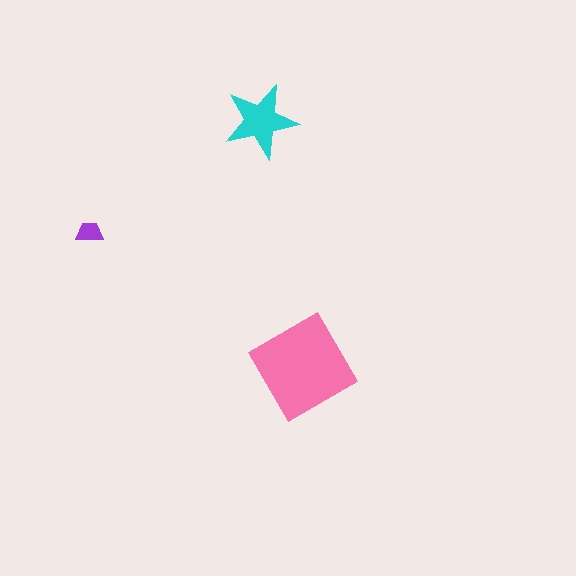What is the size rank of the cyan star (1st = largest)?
2nd.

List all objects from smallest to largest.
The purple trapezoid, the cyan star, the pink diamond.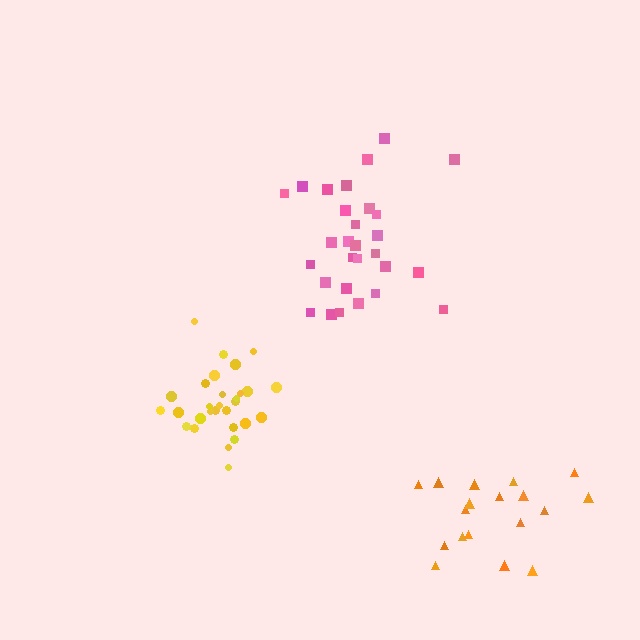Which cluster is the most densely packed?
Yellow.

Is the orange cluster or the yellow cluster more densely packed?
Yellow.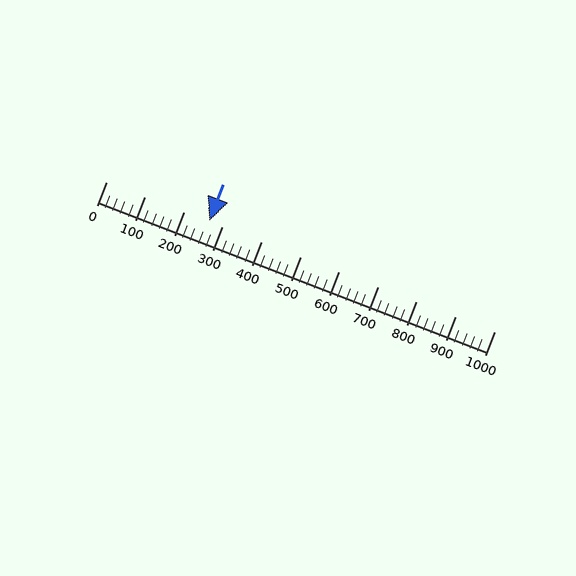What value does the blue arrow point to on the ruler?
The blue arrow points to approximately 265.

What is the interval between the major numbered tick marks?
The major tick marks are spaced 100 units apart.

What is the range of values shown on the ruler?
The ruler shows values from 0 to 1000.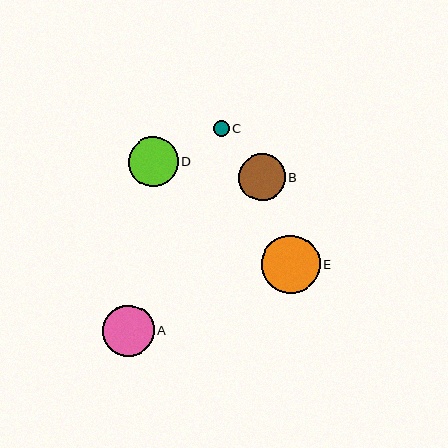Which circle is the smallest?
Circle C is the smallest with a size of approximately 16 pixels.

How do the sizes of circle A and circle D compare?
Circle A and circle D are approximately the same size.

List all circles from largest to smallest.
From largest to smallest: E, A, D, B, C.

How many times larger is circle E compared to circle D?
Circle E is approximately 1.2 times the size of circle D.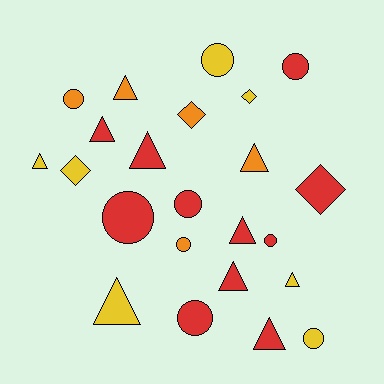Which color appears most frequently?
Red, with 11 objects.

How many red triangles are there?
There are 5 red triangles.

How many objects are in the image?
There are 23 objects.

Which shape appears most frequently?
Triangle, with 10 objects.